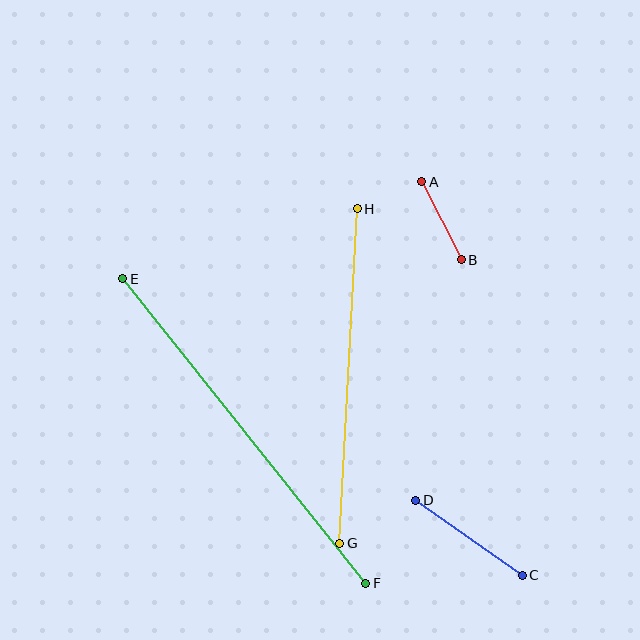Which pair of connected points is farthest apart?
Points E and F are farthest apart.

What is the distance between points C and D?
The distance is approximately 131 pixels.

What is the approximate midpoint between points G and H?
The midpoint is at approximately (349, 376) pixels.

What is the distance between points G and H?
The distance is approximately 335 pixels.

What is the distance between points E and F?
The distance is approximately 390 pixels.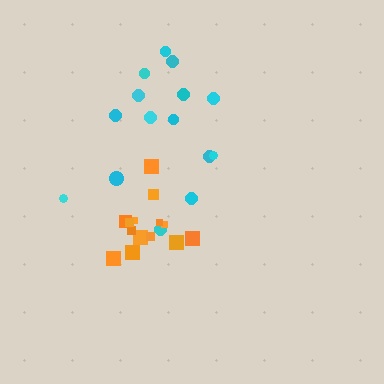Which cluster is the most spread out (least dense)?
Cyan.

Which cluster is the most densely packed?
Orange.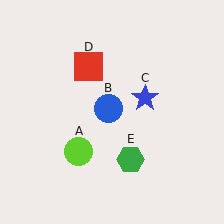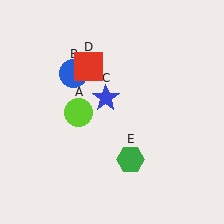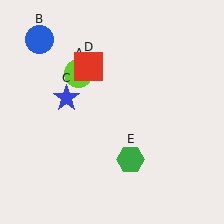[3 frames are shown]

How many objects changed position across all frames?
3 objects changed position: lime circle (object A), blue circle (object B), blue star (object C).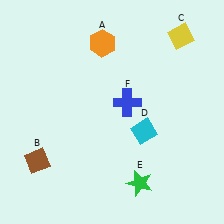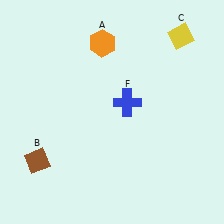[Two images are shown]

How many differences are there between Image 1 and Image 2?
There are 2 differences between the two images.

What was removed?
The green star (E), the cyan diamond (D) were removed in Image 2.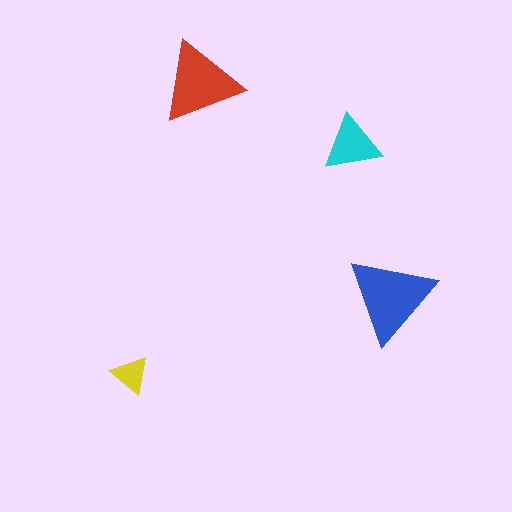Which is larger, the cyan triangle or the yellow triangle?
The cyan one.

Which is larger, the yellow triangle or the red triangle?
The red one.